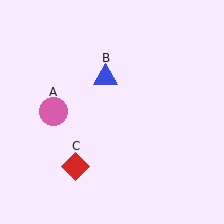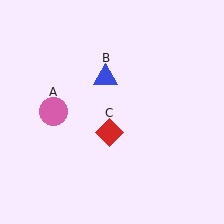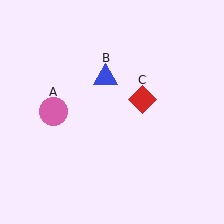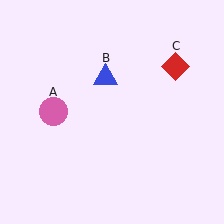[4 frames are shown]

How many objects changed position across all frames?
1 object changed position: red diamond (object C).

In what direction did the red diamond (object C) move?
The red diamond (object C) moved up and to the right.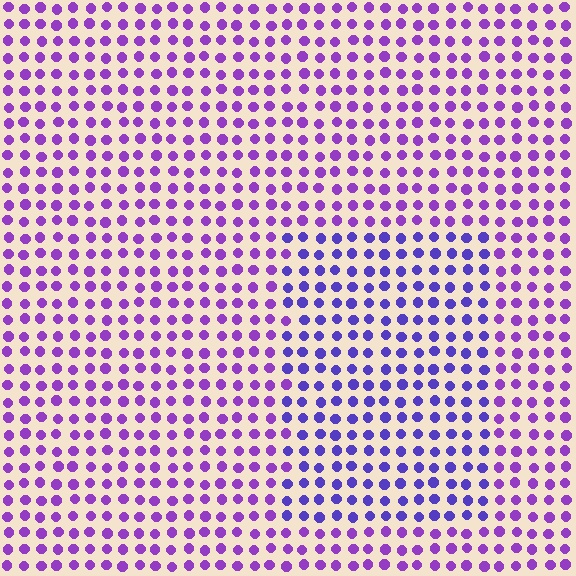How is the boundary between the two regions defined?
The boundary is defined purely by a slight shift in hue (about 28 degrees). Spacing, size, and orientation are identical on both sides.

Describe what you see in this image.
The image is filled with small purple elements in a uniform arrangement. A rectangle-shaped region is visible where the elements are tinted to a slightly different hue, forming a subtle color boundary.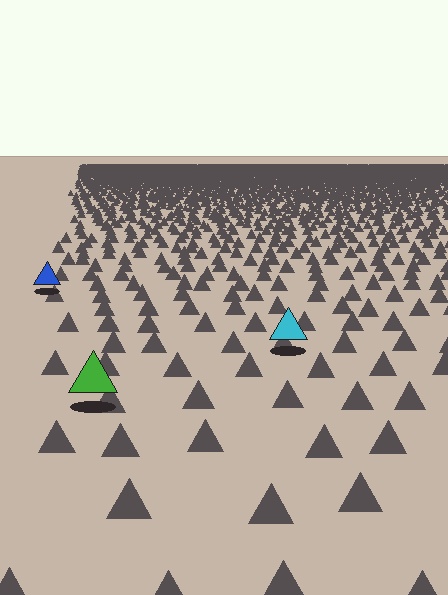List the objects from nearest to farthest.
From nearest to farthest: the green triangle, the cyan triangle, the blue triangle.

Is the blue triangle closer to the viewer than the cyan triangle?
No. The cyan triangle is closer — you can tell from the texture gradient: the ground texture is coarser near it.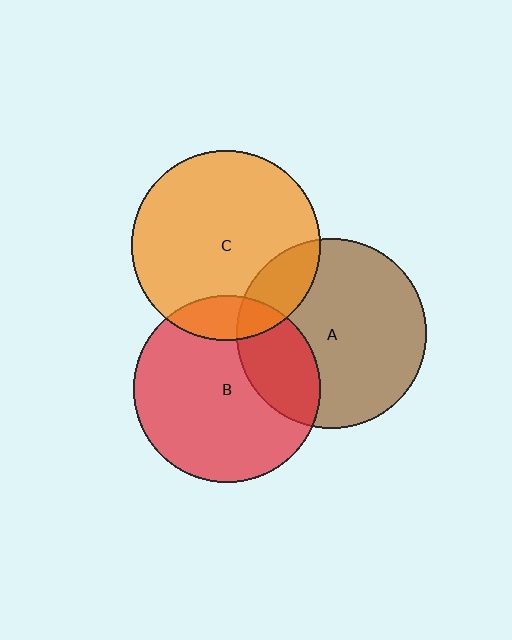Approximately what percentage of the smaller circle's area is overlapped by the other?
Approximately 15%.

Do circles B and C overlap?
Yes.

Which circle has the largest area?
Circle A (brown).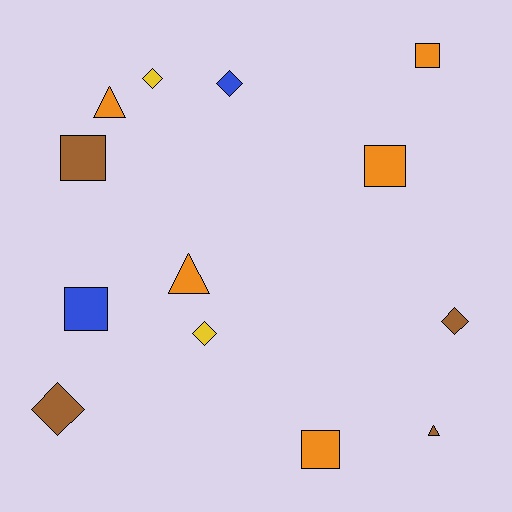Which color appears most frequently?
Orange, with 5 objects.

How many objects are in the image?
There are 13 objects.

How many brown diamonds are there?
There are 2 brown diamonds.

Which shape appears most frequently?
Diamond, with 5 objects.